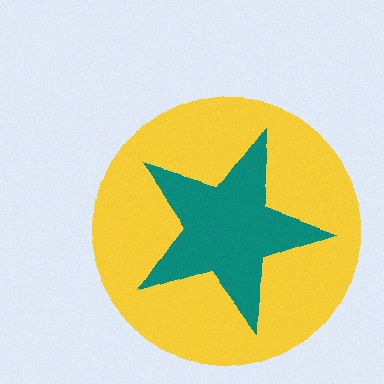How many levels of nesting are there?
2.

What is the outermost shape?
The yellow circle.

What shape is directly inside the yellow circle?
The teal star.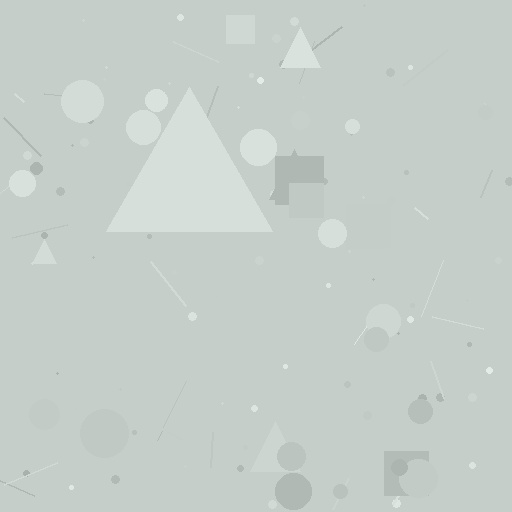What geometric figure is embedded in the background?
A triangle is embedded in the background.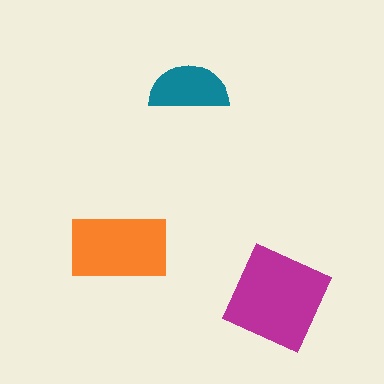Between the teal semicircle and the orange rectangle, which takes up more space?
The orange rectangle.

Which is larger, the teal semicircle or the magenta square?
The magenta square.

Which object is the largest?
The magenta square.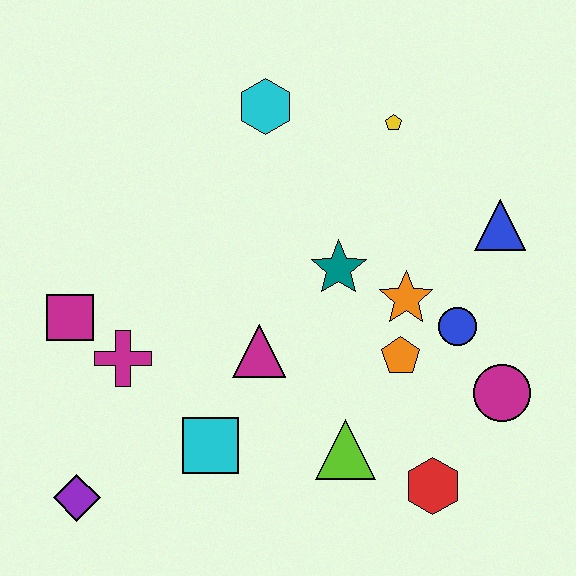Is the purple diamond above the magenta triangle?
No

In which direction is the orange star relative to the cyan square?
The orange star is to the right of the cyan square.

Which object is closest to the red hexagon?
The lime triangle is closest to the red hexagon.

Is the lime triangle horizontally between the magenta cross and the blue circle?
Yes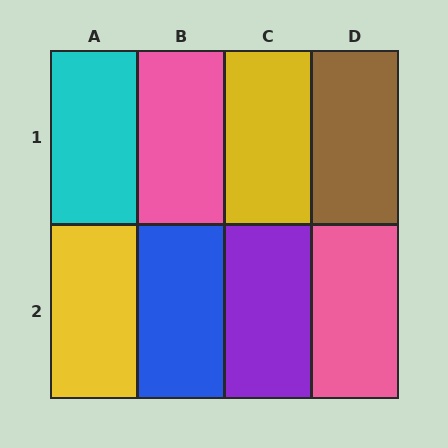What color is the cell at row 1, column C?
Yellow.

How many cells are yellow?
2 cells are yellow.